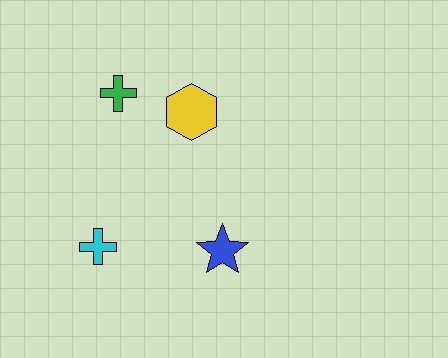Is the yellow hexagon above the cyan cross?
Yes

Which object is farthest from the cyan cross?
The yellow hexagon is farthest from the cyan cross.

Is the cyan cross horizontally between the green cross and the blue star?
No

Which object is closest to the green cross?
The yellow hexagon is closest to the green cross.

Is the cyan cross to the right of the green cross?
No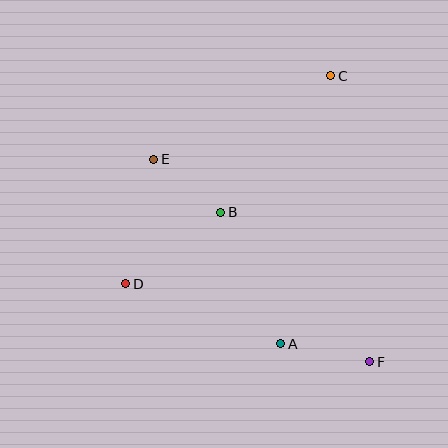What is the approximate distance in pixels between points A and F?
The distance between A and F is approximately 91 pixels.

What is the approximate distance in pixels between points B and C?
The distance between B and C is approximately 175 pixels.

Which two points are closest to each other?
Points B and E are closest to each other.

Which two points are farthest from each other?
Points E and F are farthest from each other.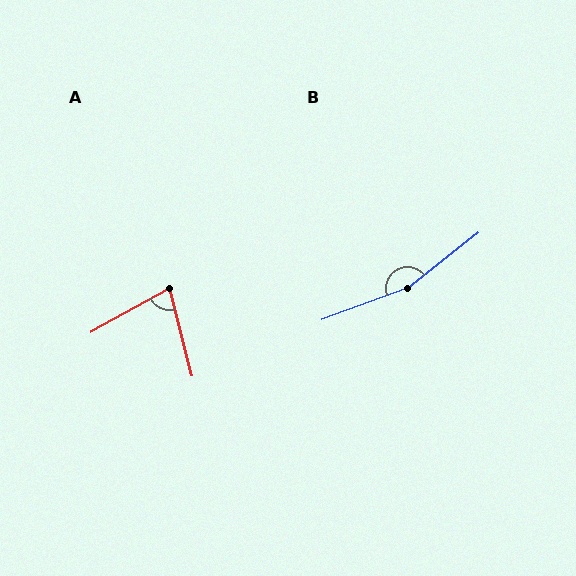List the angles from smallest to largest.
A (76°), B (162°).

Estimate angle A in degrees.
Approximately 76 degrees.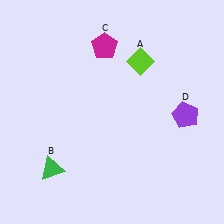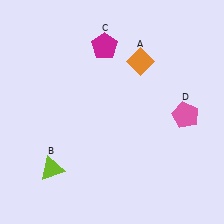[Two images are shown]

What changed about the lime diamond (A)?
In Image 1, A is lime. In Image 2, it changed to orange.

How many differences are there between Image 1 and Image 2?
There are 3 differences between the two images.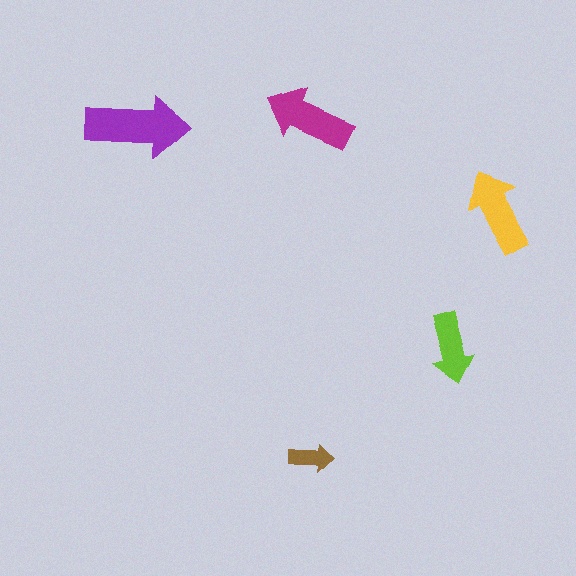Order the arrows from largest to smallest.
the purple one, the magenta one, the yellow one, the lime one, the brown one.